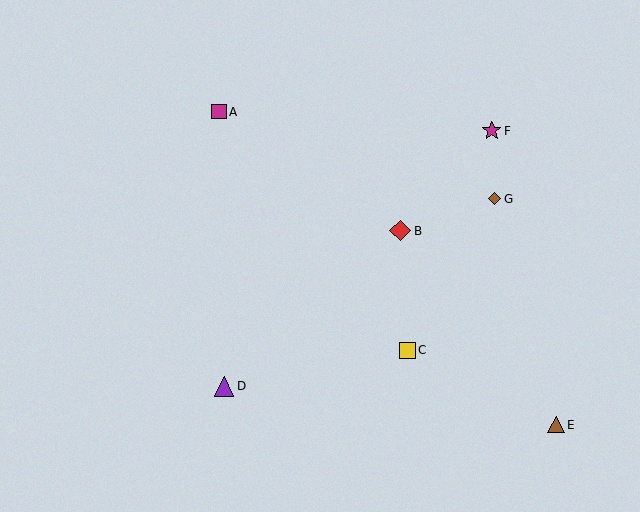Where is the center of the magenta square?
The center of the magenta square is at (219, 112).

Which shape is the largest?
The red diamond (labeled B) is the largest.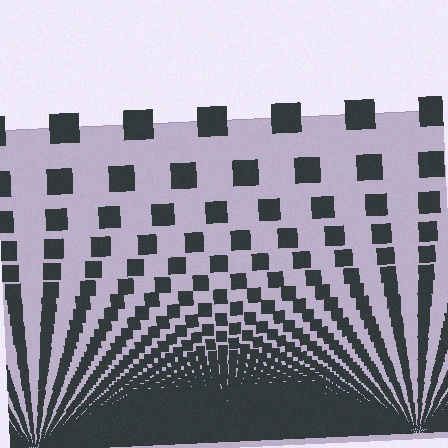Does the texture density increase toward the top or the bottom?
Density increases toward the bottom.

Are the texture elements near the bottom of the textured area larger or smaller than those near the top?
Smaller. The gradient is inverted — elements near the bottom are smaller and denser.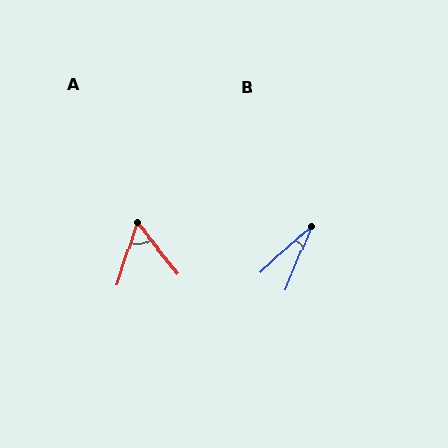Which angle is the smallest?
B, at approximately 25 degrees.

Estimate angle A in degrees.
Approximately 57 degrees.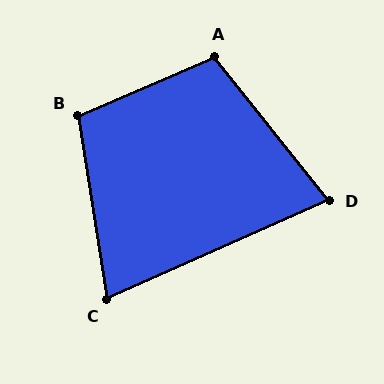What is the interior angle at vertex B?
Approximately 105 degrees (obtuse).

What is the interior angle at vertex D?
Approximately 75 degrees (acute).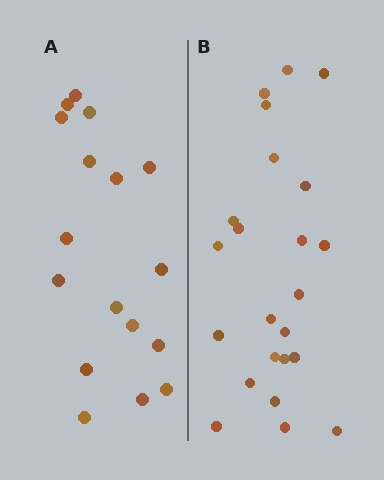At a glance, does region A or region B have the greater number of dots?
Region B (the right region) has more dots.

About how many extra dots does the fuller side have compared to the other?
Region B has about 6 more dots than region A.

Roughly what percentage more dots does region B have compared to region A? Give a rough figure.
About 35% more.